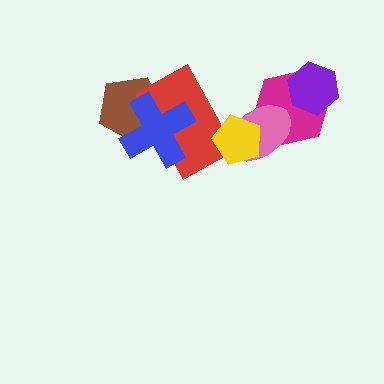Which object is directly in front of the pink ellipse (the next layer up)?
The red rectangle is directly in front of the pink ellipse.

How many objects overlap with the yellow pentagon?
2 objects overlap with the yellow pentagon.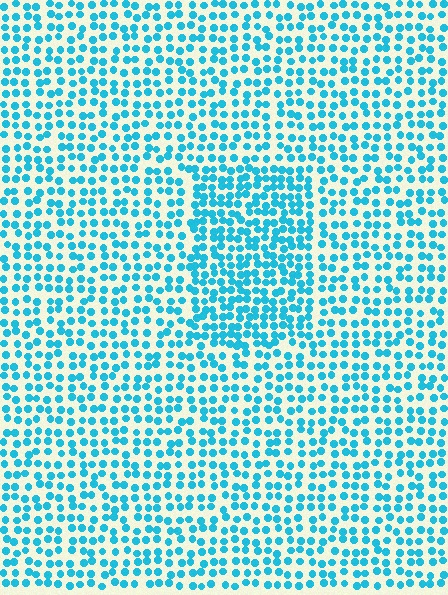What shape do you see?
I see a rectangle.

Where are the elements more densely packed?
The elements are more densely packed inside the rectangle boundary.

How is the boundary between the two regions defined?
The boundary is defined by a change in element density (approximately 1.6x ratio). All elements are the same color, size, and shape.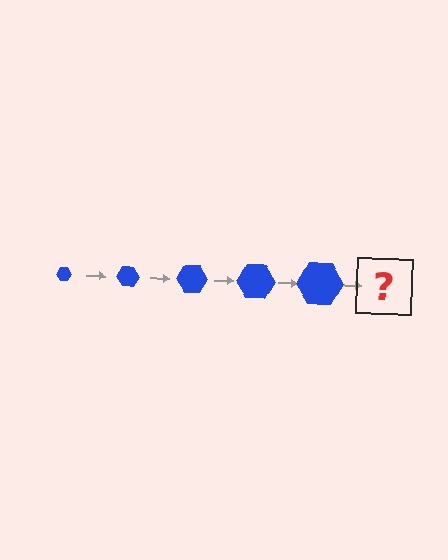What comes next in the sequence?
The next element should be a blue hexagon, larger than the previous one.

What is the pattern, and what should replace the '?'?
The pattern is that the hexagon gets progressively larger each step. The '?' should be a blue hexagon, larger than the previous one.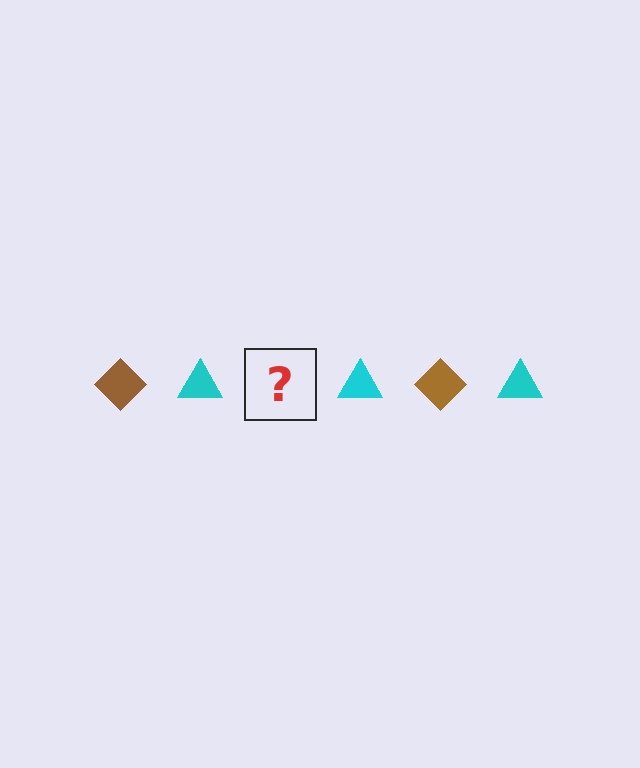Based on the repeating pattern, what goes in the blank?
The blank should be a brown diamond.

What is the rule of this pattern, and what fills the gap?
The rule is that the pattern alternates between brown diamond and cyan triangle. The gap should be filled with a brown diamond.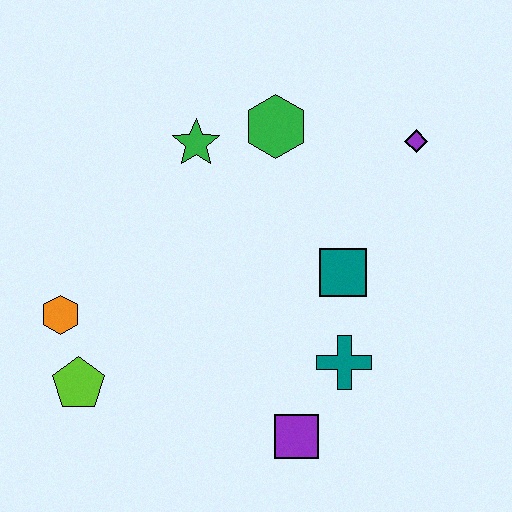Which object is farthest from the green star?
The purple square is farthest from the green star.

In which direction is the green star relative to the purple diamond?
The green star is to the left of the purple diamond.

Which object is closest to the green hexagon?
The green star is closest to the green hexagon.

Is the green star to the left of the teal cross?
Yes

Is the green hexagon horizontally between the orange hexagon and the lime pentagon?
No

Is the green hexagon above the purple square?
Yes